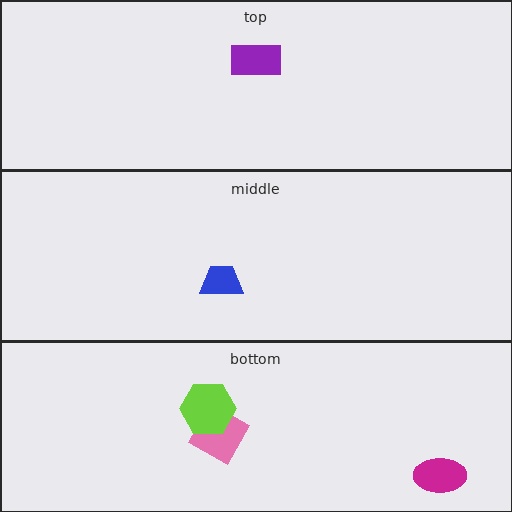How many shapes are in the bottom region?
3.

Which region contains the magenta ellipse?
The bottom region.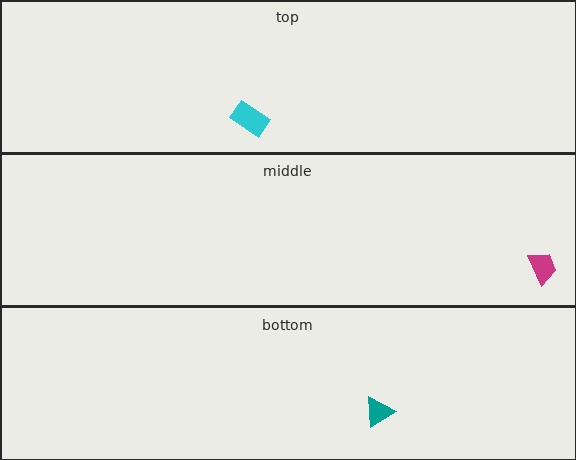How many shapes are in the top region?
1.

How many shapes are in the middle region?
1.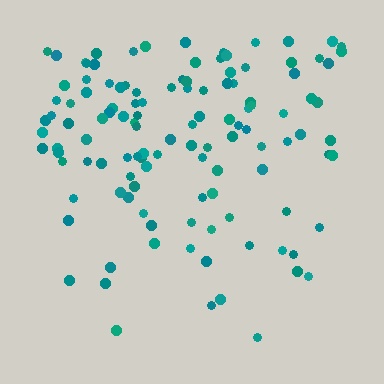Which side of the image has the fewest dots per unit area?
The bottom.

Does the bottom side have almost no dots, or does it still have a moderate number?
Still a moderate number, just noticeably fewer than the top.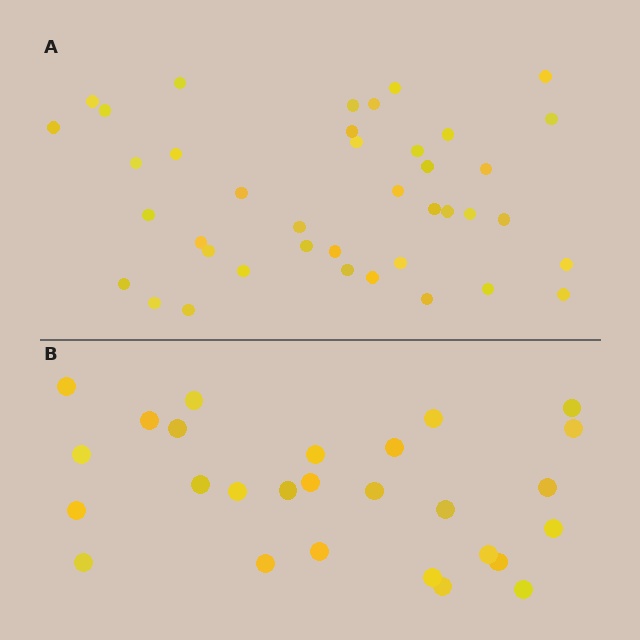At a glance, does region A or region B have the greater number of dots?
Region A (the top region) has more dots.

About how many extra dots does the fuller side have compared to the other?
Region A has approximately 15 more dots than region B.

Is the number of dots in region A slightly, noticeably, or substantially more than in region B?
Region A has substantially more. The ratio is roughly 1.5 to 1.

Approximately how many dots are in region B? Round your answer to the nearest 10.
About 30 dots. (The exact count is 27, which rounds to 30.)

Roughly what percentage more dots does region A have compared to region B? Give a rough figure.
About 50% more.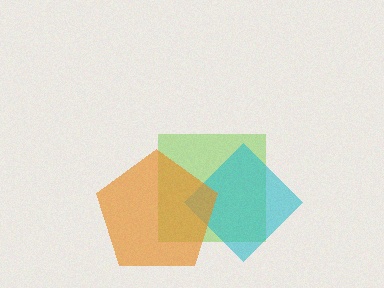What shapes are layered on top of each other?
The layered shapes are: a lime square, a cyan diamond, an orange pentagon.